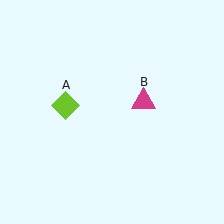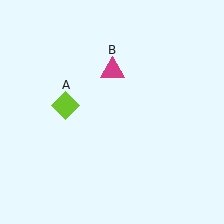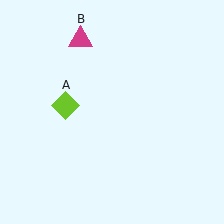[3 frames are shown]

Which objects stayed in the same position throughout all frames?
Lime diamond (object A) remained stationary.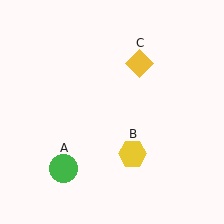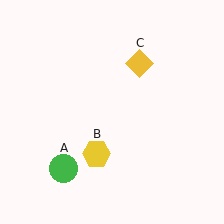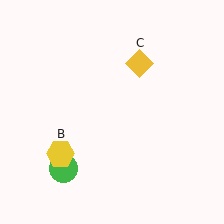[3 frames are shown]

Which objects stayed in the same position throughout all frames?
Green circle (object A) and yellow diamond (object C) remained stationary.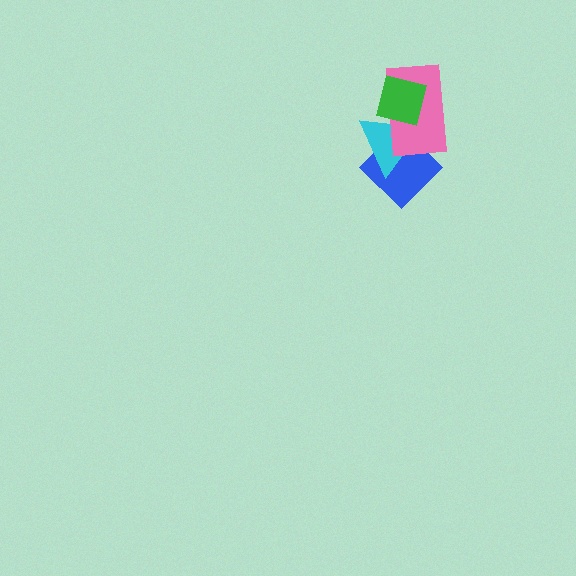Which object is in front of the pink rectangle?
The green square is in front of the pink rectangle.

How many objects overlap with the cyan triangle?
3 objects overlap with the cyan triangle.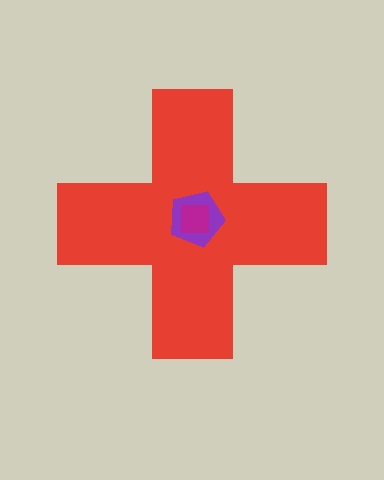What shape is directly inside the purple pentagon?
The magenta square.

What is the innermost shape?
The magenta square.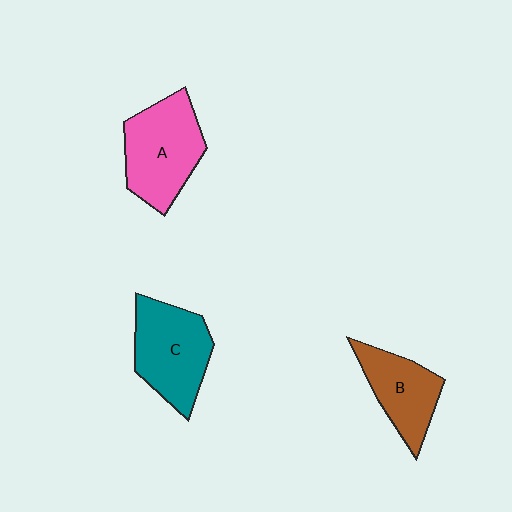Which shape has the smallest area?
Shape B (brown).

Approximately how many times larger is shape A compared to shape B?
Approximately 1.3 times.